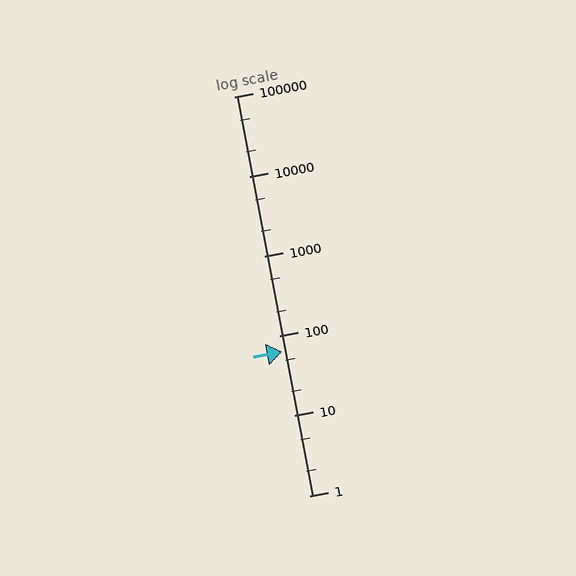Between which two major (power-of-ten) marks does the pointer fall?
The pointer is between 10 and 100.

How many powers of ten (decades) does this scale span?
The scale spans 5 decades, from 1 to 100000.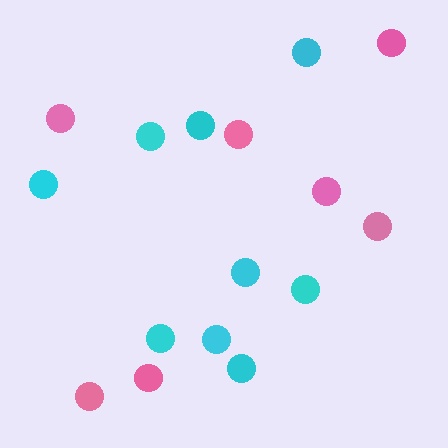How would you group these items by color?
There are 2 groups: one group of pink circles (7) and one group of cyan circles (9).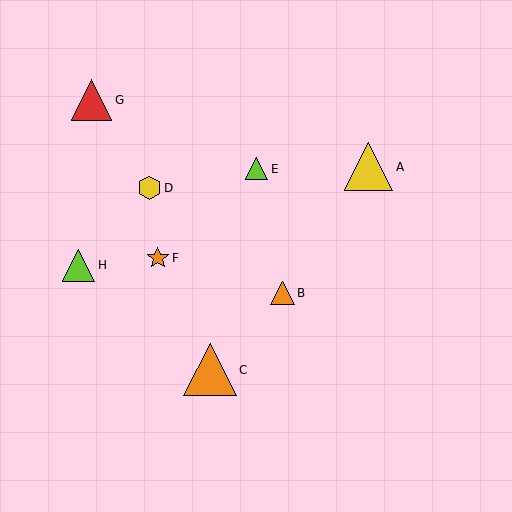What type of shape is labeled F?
Shape F is an orange star.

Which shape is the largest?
The orange triangle (labeled C) is the largest.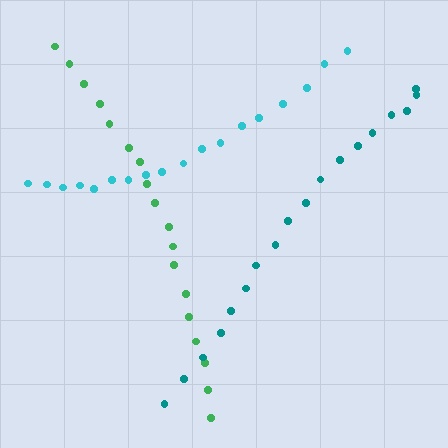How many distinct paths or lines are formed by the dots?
There are 3 distinct paths.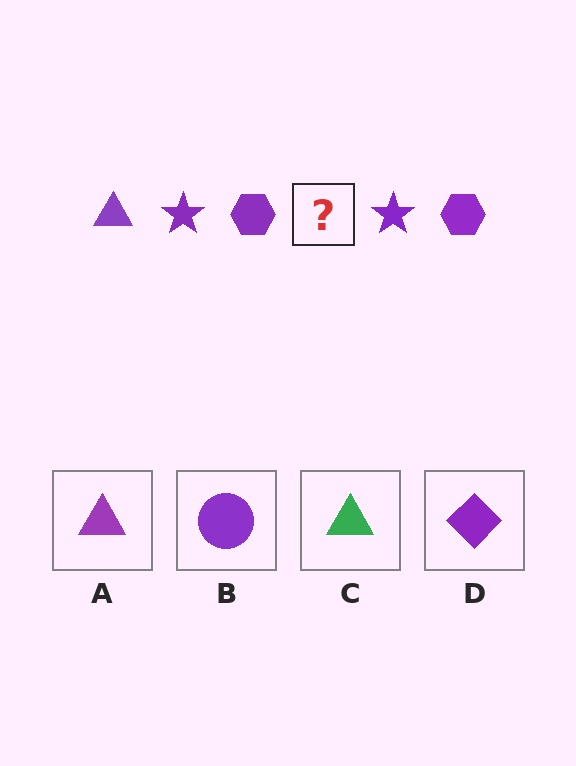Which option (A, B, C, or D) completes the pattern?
A.